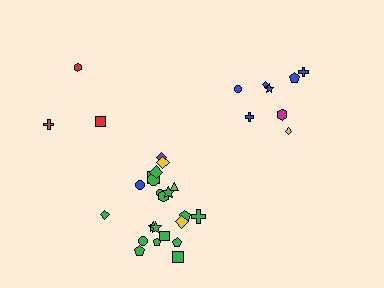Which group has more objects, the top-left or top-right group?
The top-right group.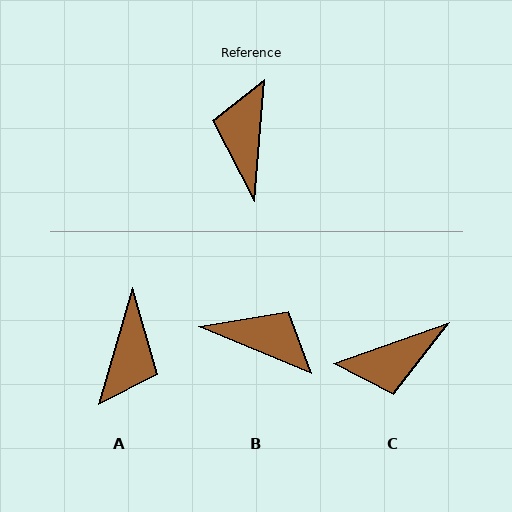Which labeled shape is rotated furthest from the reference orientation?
A, about 169 degrees away.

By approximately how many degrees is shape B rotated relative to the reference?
Approximately 108 degrees clockwise.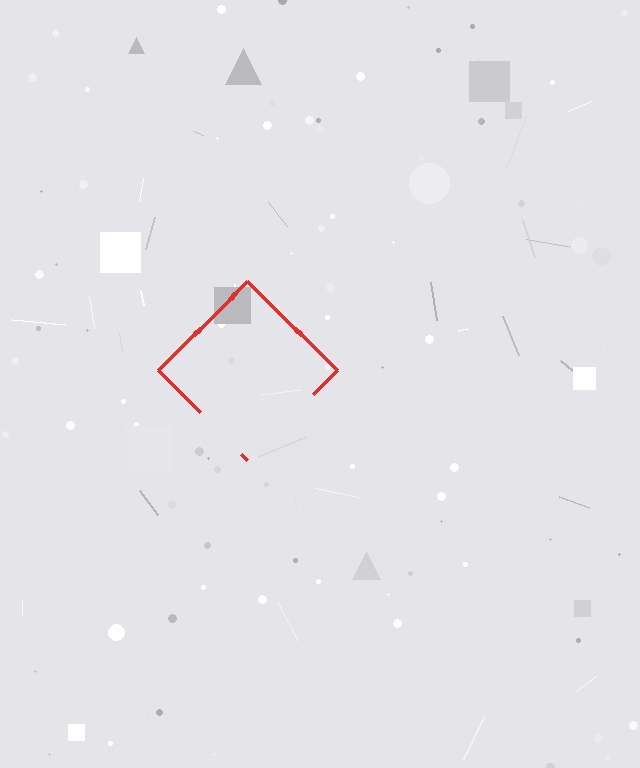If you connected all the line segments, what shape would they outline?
They would outline a diamond.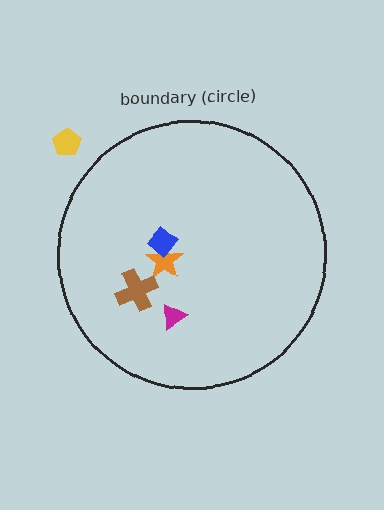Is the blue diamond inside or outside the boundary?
Inside.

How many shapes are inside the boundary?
4 inside, 1 outside.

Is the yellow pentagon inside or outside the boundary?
Outside.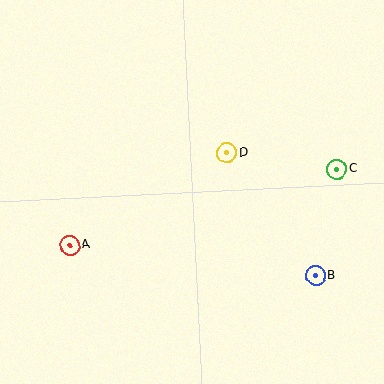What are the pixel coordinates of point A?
Point A is at (70, 245).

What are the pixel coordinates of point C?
Point C is at (337, 169).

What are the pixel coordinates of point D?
Point D is at (227, 153).